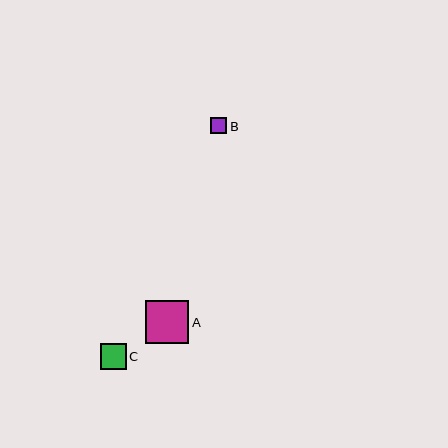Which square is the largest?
Square A is the largest with a size of approximately 44 pixels.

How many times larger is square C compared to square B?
Square C is approximately 1.5 times the size of square B.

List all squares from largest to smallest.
From largest to smallest: A, C, B.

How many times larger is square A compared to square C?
Square A is approximately 1.7 times the size of square C.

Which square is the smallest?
Square B is the smallest with a size of approximately 16 pixels.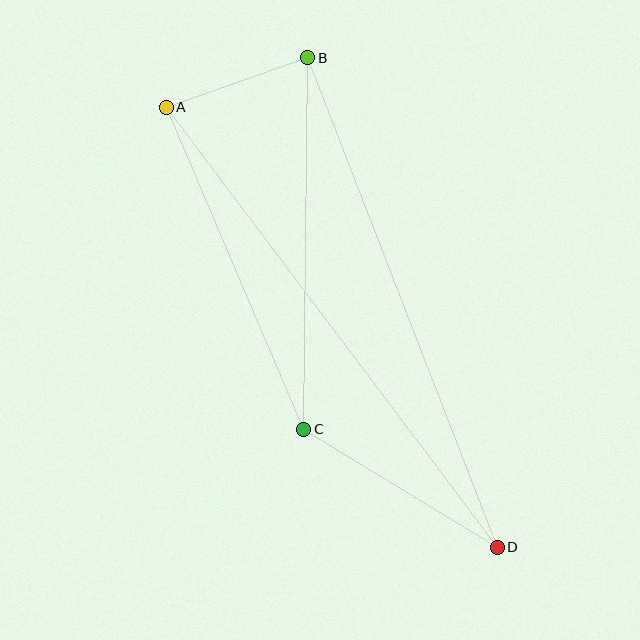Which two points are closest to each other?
Points A and B are closest to each other.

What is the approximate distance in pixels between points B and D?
The distance between B and D is approximately 524 pixels.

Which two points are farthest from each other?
Points A and D are farthest from each other.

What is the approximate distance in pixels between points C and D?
The distance between C and D is approximately 226 pixels.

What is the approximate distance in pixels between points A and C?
The distance between A and C is approximately 350 pixels.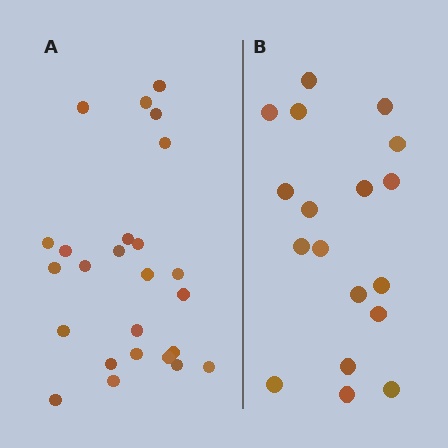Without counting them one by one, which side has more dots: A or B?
Region A (the left region) has more dots.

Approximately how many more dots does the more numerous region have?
Region A has roughly 8 or so more dots than region B.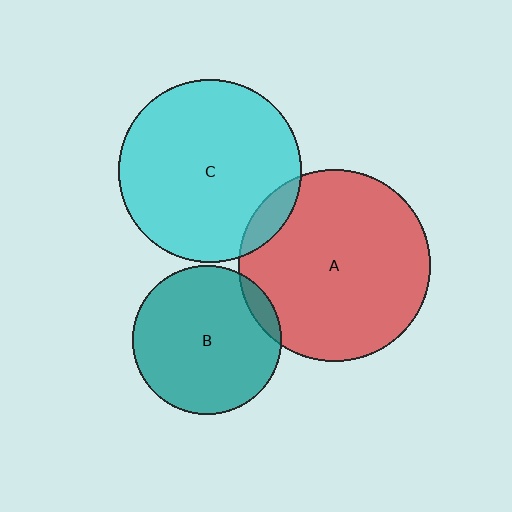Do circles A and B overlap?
Yes.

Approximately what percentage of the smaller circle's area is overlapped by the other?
Approximately 10%.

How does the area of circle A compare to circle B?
Approximately 1.7 times.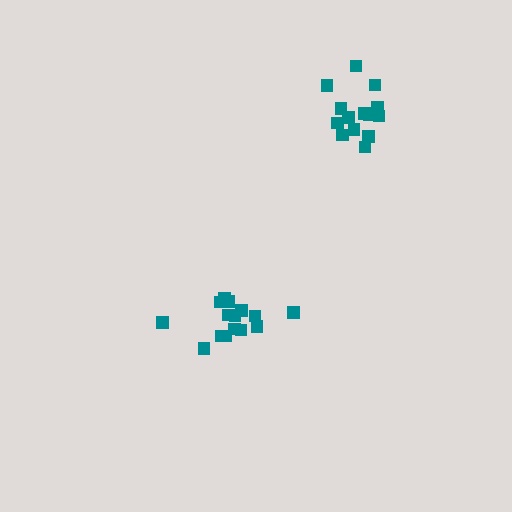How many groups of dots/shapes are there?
There are 2 groups.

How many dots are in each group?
Group 1: 16 dots, Group 2: 15 dots (31 total).